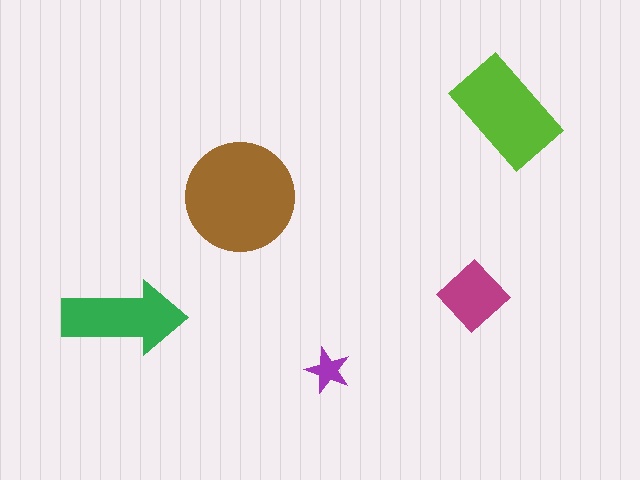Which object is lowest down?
The purple star is bottommost.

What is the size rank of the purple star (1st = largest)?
5th.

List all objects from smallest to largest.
The purple star, the magenta diamond, the green arrow, the lime rectangle, the brown circle.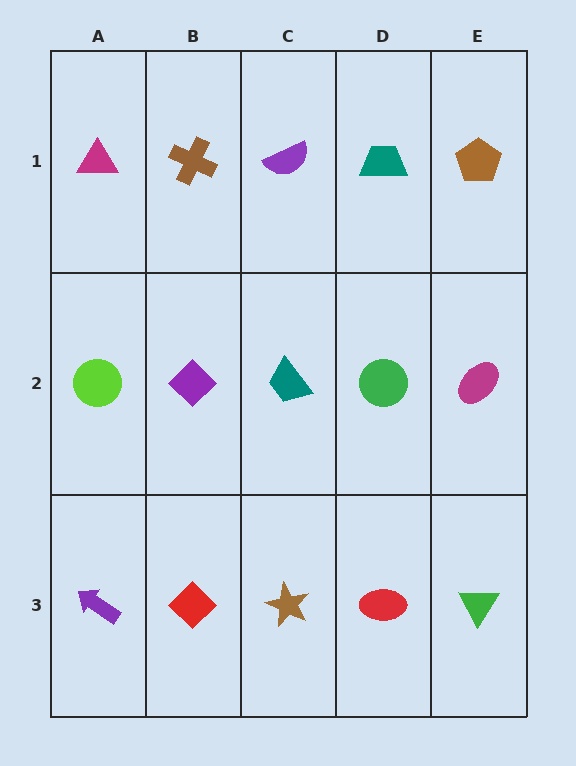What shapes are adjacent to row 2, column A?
A magenta triangle (row 1, column A), a purple arrow (row 3, column A), a purple diamond (row 2, column B).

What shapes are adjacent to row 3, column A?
A lime circle (row 2, column A), a red diamond (row 3, column B).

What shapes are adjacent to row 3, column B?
A purple diamond (row 2, column B), a purple arrow (row 3, column A), a brown star (row 3, column C).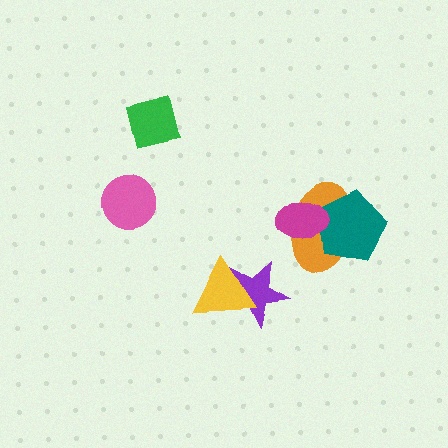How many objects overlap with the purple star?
1 object overlaps with the purple star.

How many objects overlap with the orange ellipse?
2 objects overlap with the orange ellipse.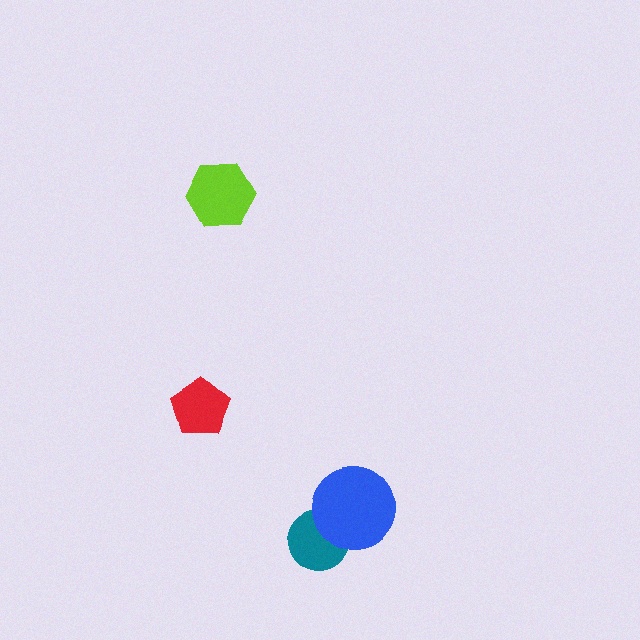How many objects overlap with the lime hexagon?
0 objects overlap with the lime hexagon.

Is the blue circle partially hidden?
No, no other shape covers it.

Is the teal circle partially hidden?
Yes, it is partially covered by another shape.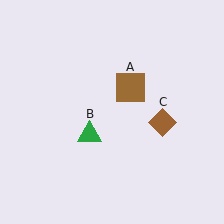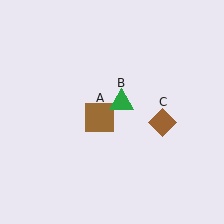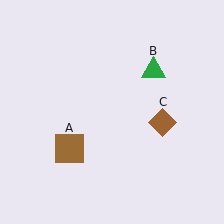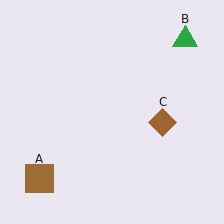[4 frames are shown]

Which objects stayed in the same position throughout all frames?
Brown diamond (object C) remained stationary.